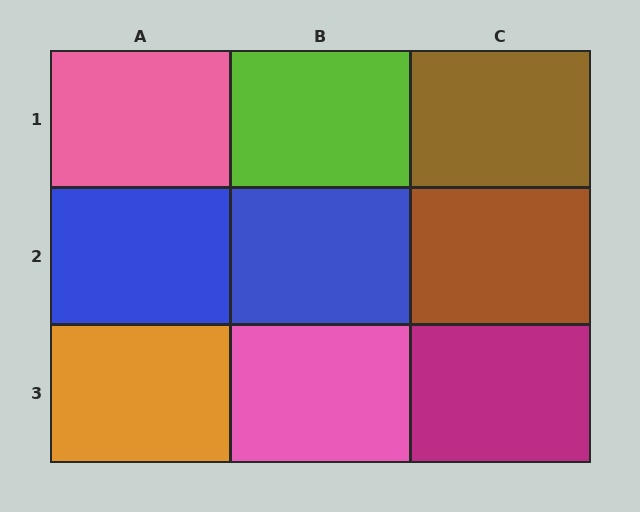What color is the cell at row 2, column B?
Blue.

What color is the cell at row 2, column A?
Blue.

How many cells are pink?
2 cells are pink.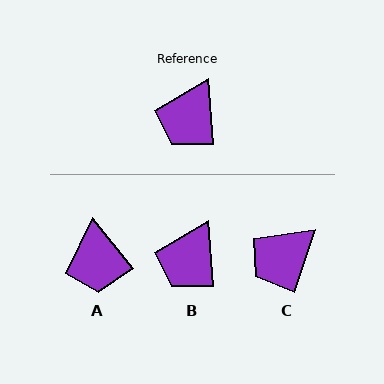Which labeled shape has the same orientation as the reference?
B.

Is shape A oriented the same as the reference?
No, it is off by about 34 degrees.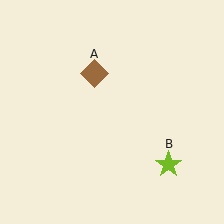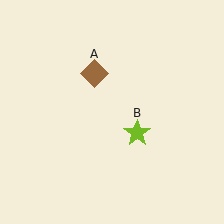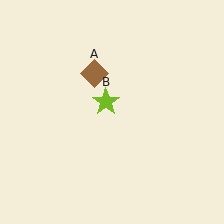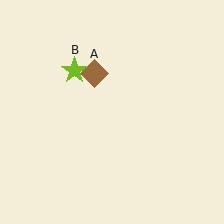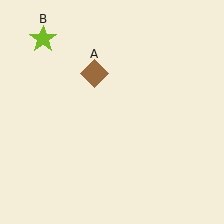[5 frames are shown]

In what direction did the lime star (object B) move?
The lime star (object B) moved up and to the left.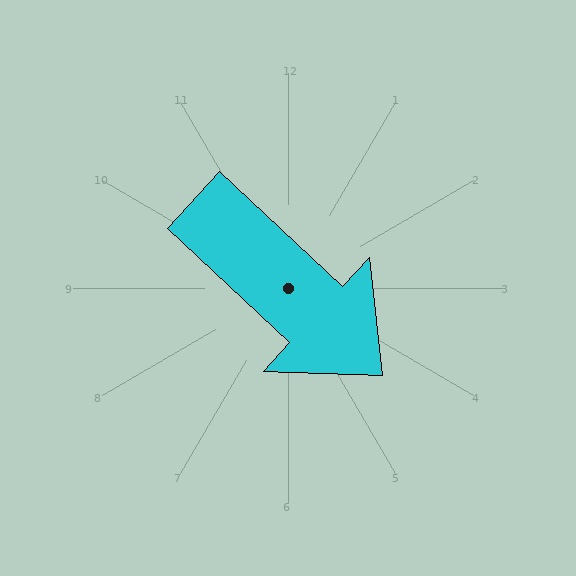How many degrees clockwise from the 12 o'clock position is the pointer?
Approximately 133 degrees.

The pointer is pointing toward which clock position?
Roughly 4 o'clock.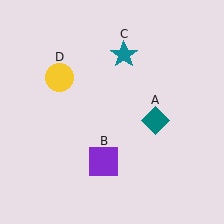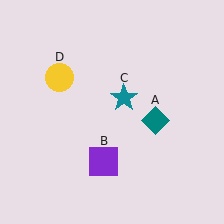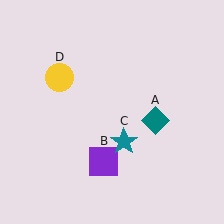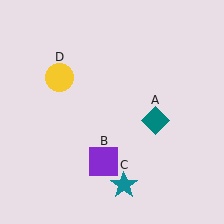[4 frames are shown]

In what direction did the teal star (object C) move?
The teal star (object C) moved down.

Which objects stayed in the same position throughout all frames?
Teal diamond (object A) and purple square (object B) and yellow circle (object D) remained stationary.